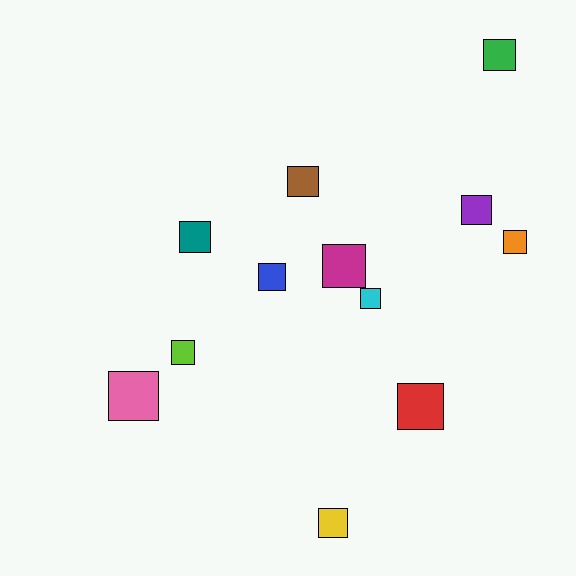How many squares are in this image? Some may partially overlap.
There are 12 squares.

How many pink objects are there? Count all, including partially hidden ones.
There is 1 pink object.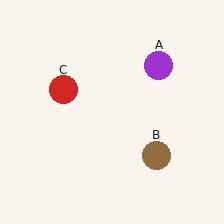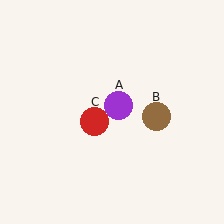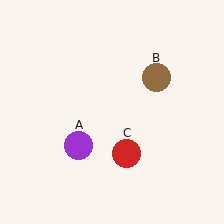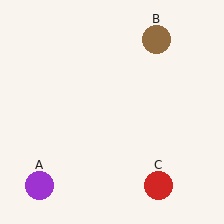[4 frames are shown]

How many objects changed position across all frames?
3 objects changed position: purple circle (object A), brown circle (object B), red circle (object C).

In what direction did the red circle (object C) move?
The red circle (object C) moved down and to the right.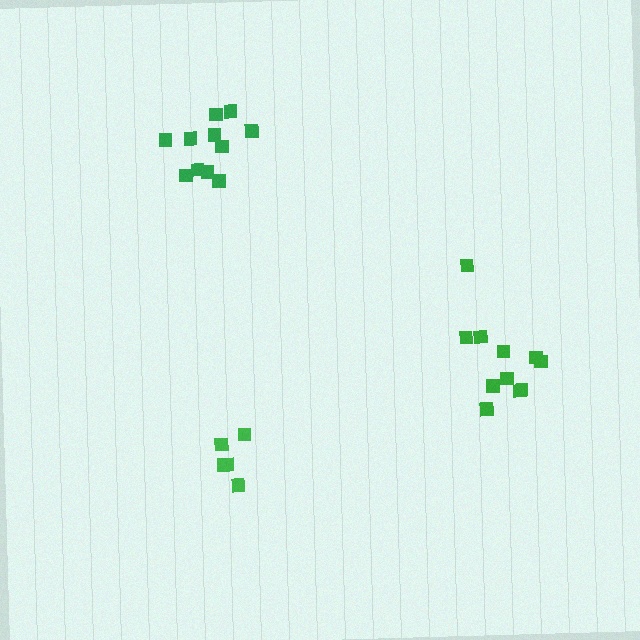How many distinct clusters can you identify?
There are 3 distinct clusters.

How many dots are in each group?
Group 1: 11 dots, Group 2: 5 dots, Group 3: 11 dots (27 total).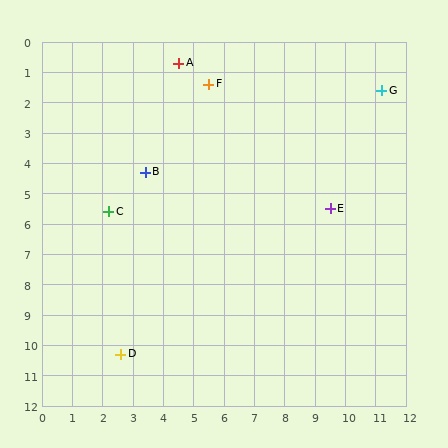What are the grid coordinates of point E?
Point E is at approximately (9.5, 5.5).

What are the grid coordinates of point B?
Point B is at approximately (3.4, 4.3).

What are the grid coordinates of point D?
Point D is at approximately (2.6, 10.3).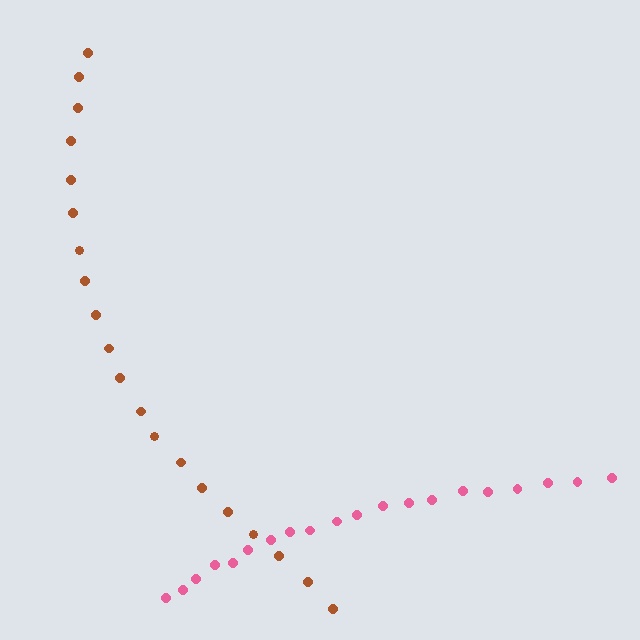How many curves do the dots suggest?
There are 2 distinct paths.